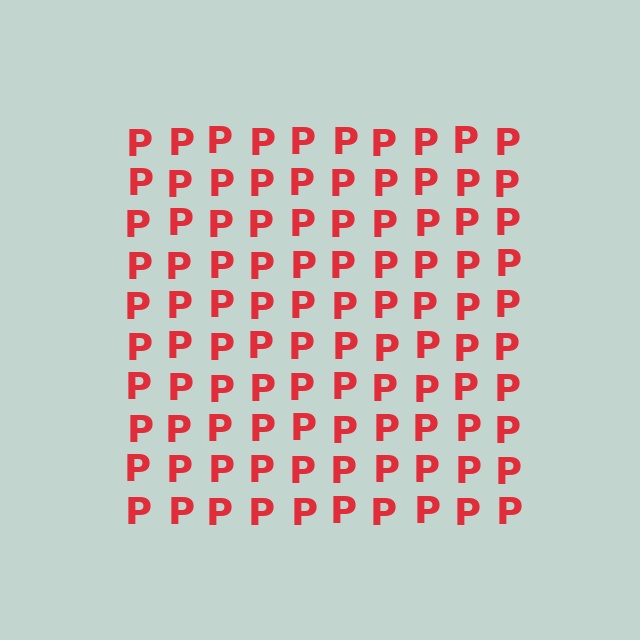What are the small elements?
The small elements are letter P's.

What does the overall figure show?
The overall figure shows a square.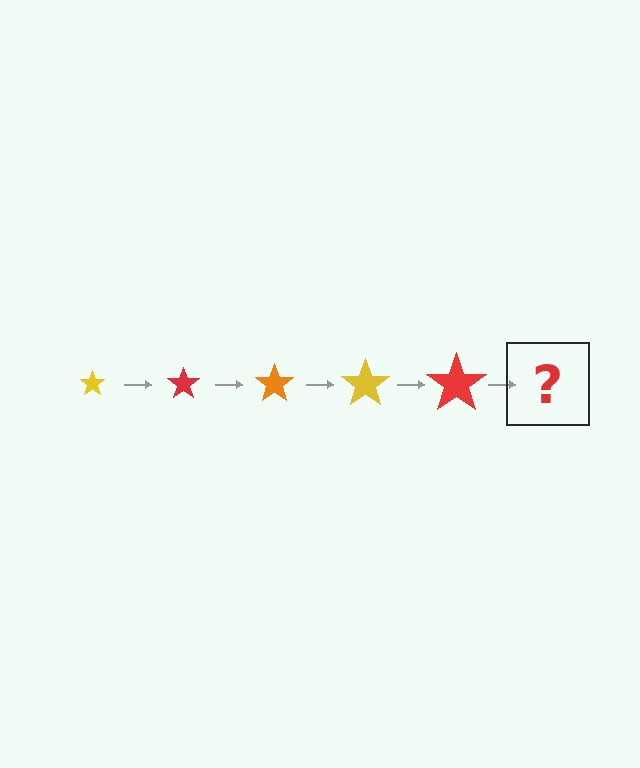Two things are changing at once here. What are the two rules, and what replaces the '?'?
The two rules are that the star grows larger each step and the color cycles through yellow, red, and orange. The '?' should be an orange star, larger than the previous one.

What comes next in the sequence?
The next element should be an orange star, larger than the previous one.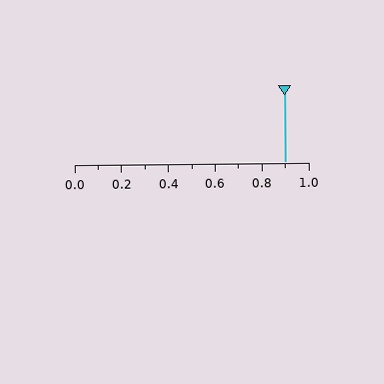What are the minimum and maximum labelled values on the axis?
The axis runs from 0.0 to 1.0.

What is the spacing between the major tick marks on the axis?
The major ticks are spaced 0.2 apart.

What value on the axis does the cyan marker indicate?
The marker indicates approximately 0.9.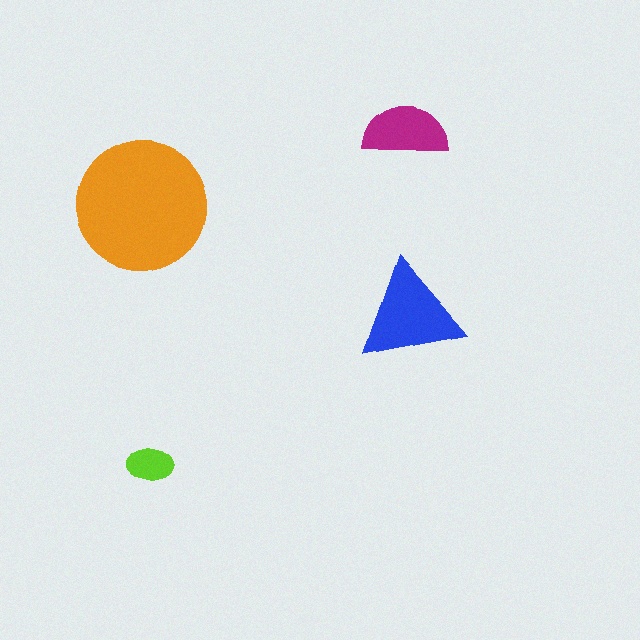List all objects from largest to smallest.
The orange circle, the blue triangle, the magenta semicircle, the lime ellipse.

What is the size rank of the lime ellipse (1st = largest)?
4th.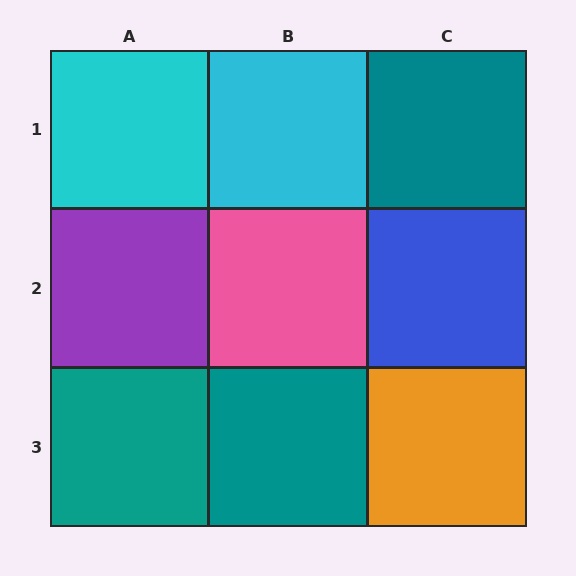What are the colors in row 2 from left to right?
Purple, pink, blue.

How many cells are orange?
1 cell is orange.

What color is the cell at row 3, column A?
Teal.